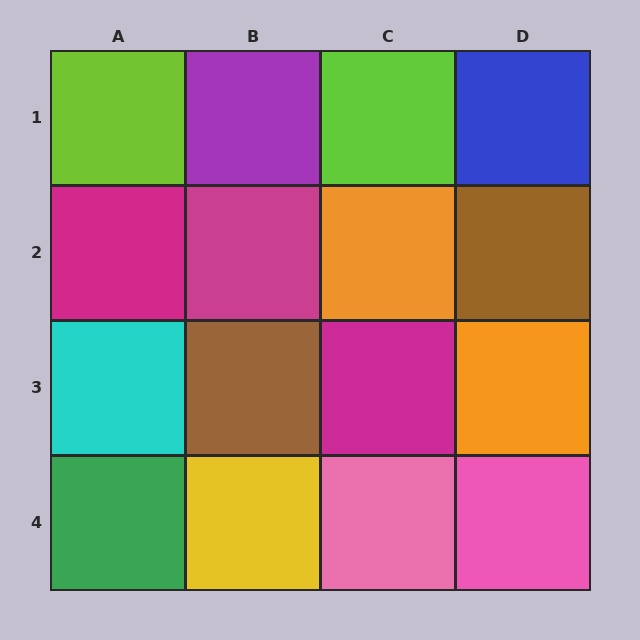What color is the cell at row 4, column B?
Yellow.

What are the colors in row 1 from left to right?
Lime, purple, lime, blue.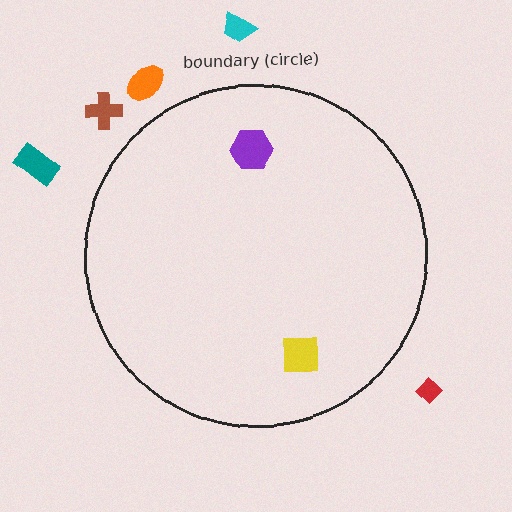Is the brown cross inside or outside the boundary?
Outside.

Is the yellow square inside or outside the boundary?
Inside.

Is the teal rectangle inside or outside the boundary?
Outside.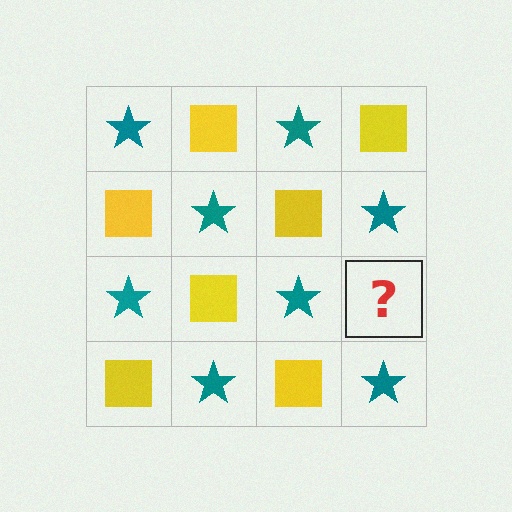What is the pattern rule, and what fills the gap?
The rule is that it alternates teal star and yellow square in a checkerboard pattern. The gap should be filled with a yellow square.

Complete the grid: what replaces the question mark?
The question mark should be replaced with a yellow square.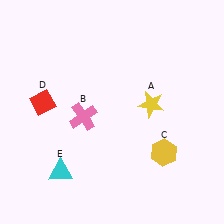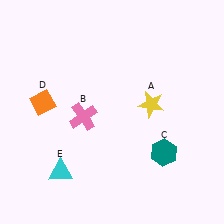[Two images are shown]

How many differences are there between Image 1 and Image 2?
There are 2 differences between the two images.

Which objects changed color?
C changed from yellow to teal. D changed from red to orange.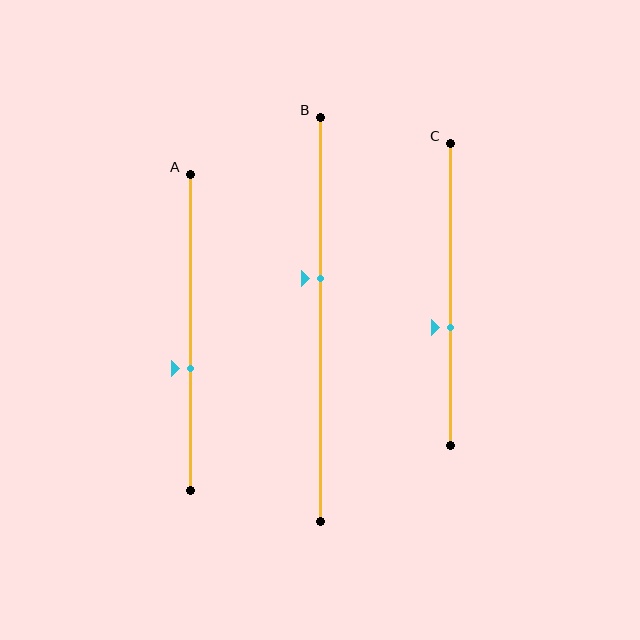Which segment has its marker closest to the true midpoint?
Segment B has its marker closest to the true midpoint.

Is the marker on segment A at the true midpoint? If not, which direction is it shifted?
No, the marker on segment A is shifted downward by about 12% of the segment length.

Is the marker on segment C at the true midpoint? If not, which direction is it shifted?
No, the marker on segment C is shifted downward by about 11% of the segment length.